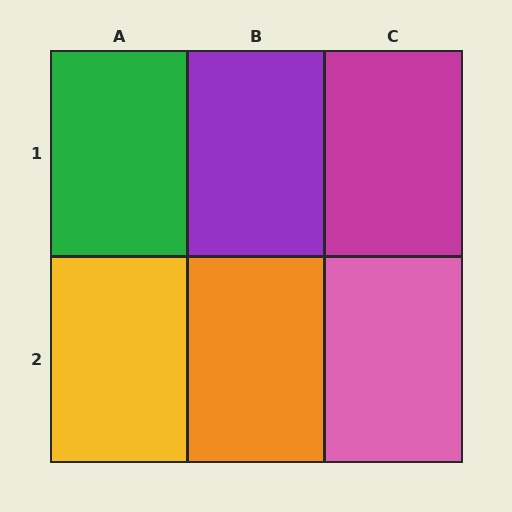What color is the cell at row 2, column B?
Orange.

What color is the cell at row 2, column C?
Pink.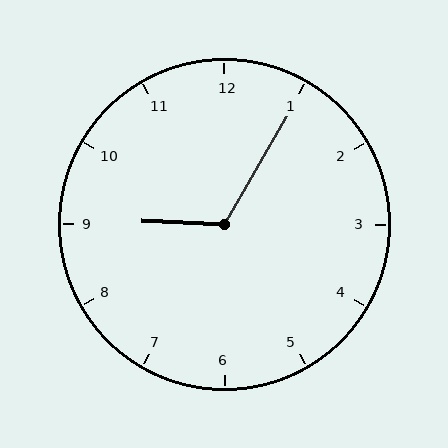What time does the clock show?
9:05.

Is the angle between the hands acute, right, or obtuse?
It is obtuse.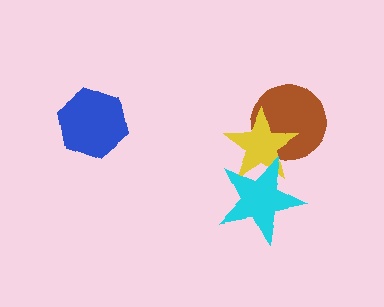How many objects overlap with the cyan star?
1 object overlaps with the cyan star.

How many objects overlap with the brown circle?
1 object overlaps with the brown circle.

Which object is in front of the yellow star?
The cyan star is in front of the yellow star.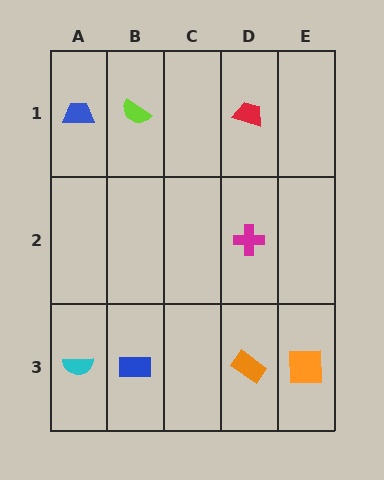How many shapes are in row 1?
3 shapes.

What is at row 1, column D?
A red trapezoid.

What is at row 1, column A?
A blue trapezoid.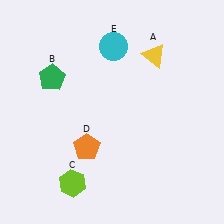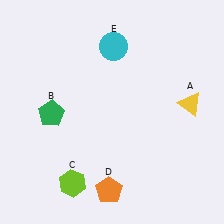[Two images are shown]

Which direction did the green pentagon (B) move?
The green pentagon (B) moved down.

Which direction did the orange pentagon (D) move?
The orange pentagon (D) moved down.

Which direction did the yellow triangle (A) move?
The yellow triangle (A) moved down.